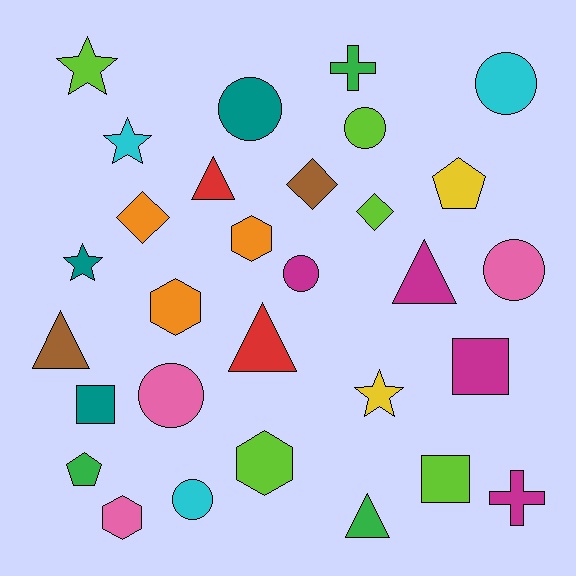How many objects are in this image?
There are 30 objects.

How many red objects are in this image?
There are 2 red objects.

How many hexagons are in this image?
There are 4 hexagons.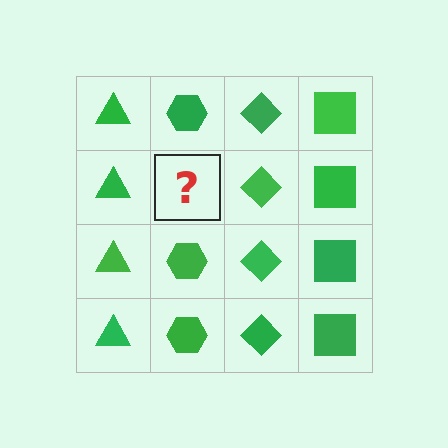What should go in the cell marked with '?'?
The missing cell should contain a green hexagon.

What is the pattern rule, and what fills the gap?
The rule is that each column has a consistent shape. The gap should be filled with a green hexagon.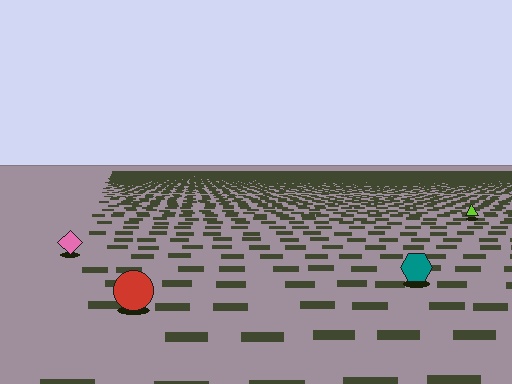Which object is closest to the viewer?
The red circle is closest. The texture marks near it are larger and more spread out.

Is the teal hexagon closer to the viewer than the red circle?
No. The red circle is closer — you can tell from the texture gradient: the ground texture is coarser near it.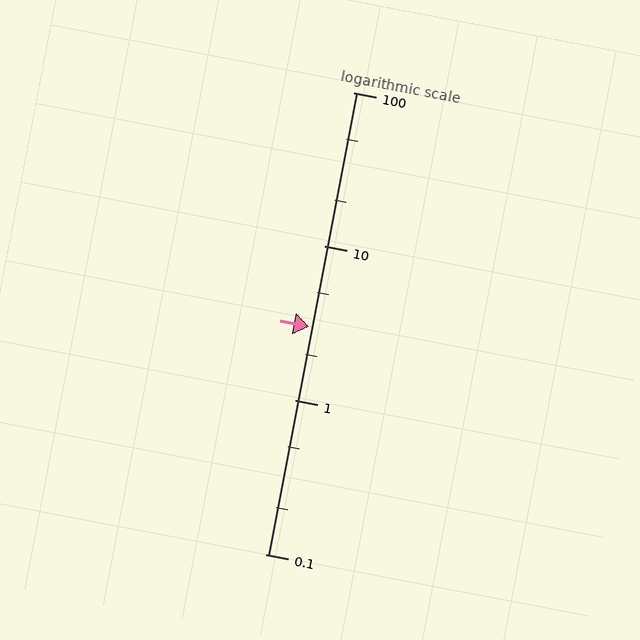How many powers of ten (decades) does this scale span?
The scale spans 3 decades, from 0.1 to 100.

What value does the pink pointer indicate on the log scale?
The pointer indicates approximately 3.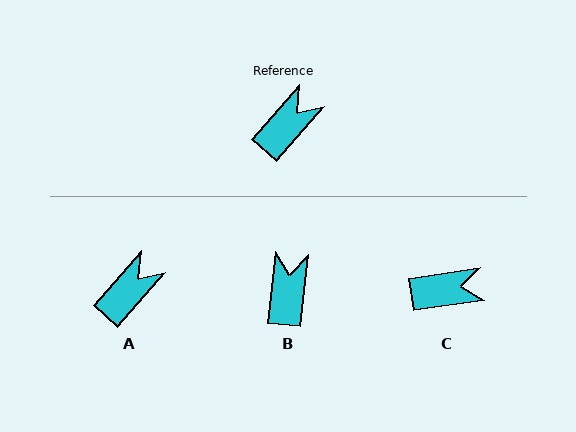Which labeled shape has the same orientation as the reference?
A.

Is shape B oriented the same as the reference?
No, it is off by about 35 degrees.